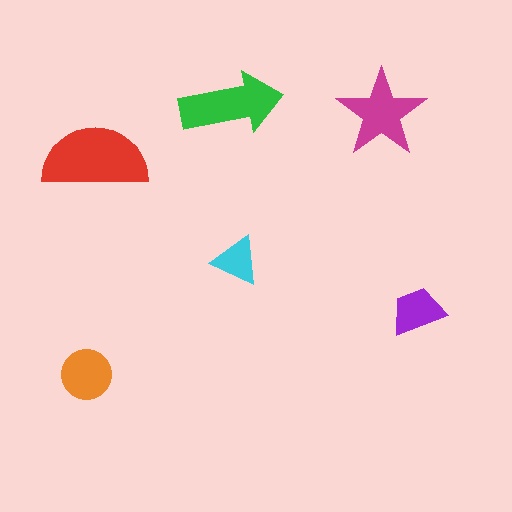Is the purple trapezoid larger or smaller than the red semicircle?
Smaller.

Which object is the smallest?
The cyan triangle.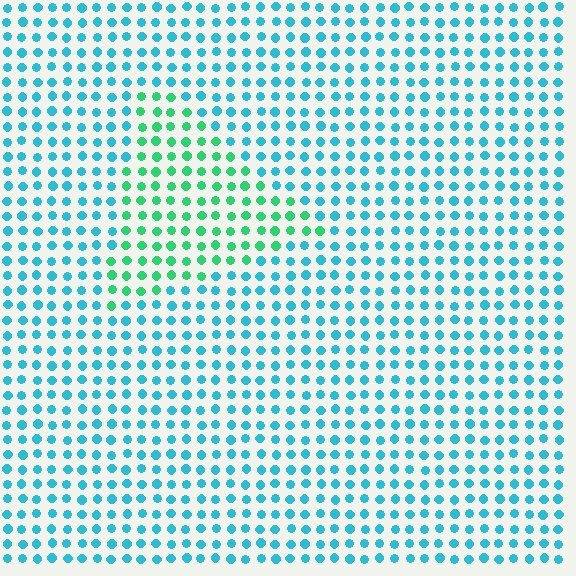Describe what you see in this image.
The image is filled with small cyan elements in a uniform arrangement. A triangle-shaped region is visible where the elements are tinted to a slightly different hue, forming a subtle color boundary.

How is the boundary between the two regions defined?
The boundary is defined purely by a slight shift in hue (about 43 degrees). Spacing, size, and orientation are identical on both sides.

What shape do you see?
I see a triangle.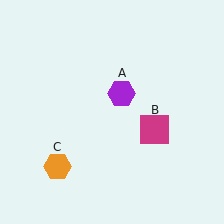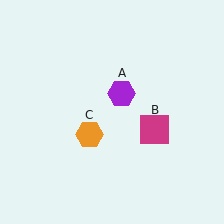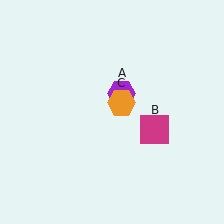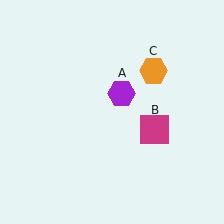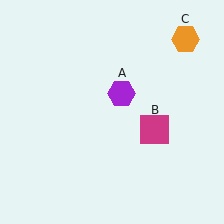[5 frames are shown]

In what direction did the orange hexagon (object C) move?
The orange hexagon (object C) moved up and to the right.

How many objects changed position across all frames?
1 object changed position: orange hexagon (object C).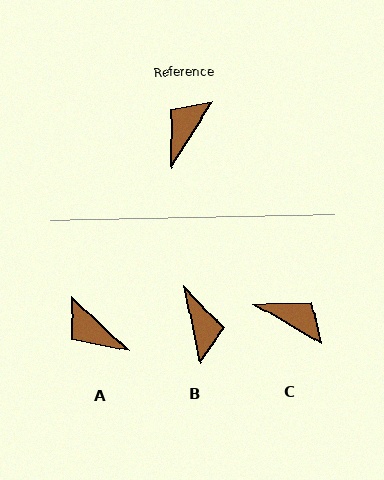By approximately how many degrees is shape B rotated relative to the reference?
Approximately 136 degrees clockwise.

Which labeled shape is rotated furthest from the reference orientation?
B, about 136 degrees away.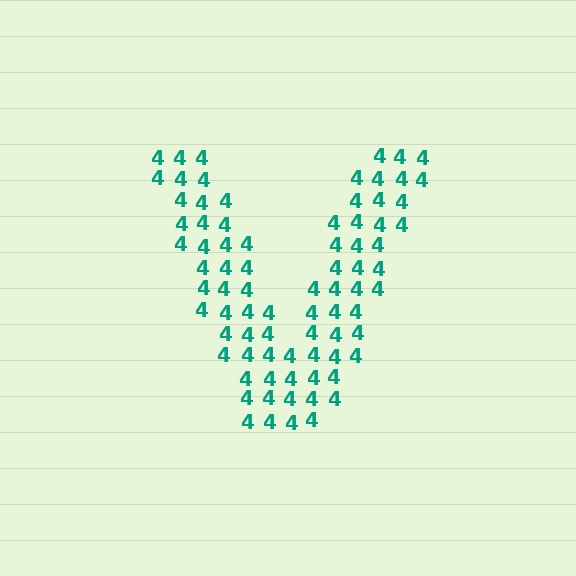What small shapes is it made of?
It is made of small digit 4's.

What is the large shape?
The large shape is the letter V.